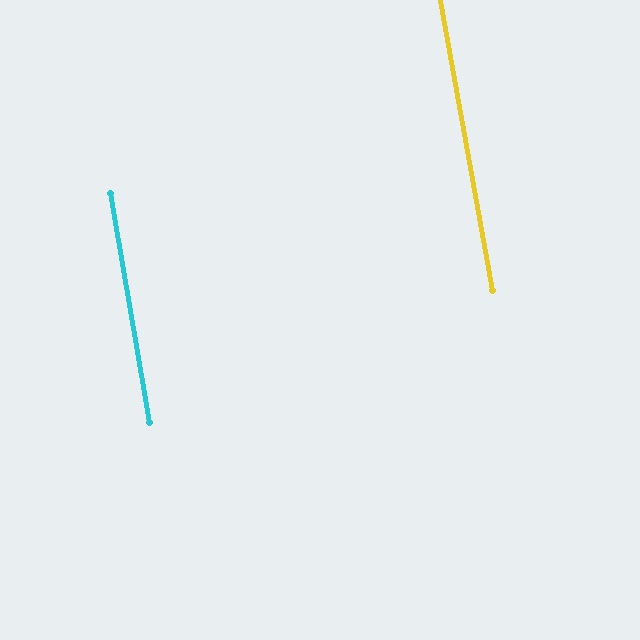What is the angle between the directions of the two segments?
Approximately 0 degrees.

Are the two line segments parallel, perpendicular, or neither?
Parallel — their directions differ by only 0.3°.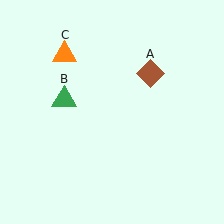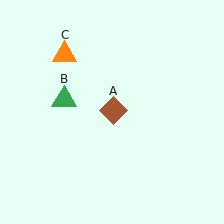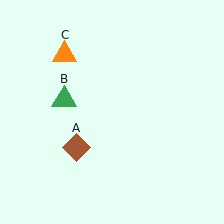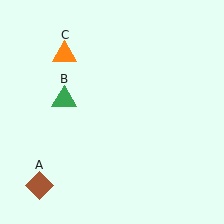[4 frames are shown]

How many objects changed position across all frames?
1 object changed position: brown diamond (object A).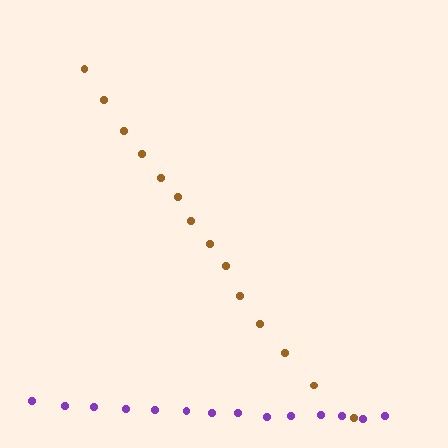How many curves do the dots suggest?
There are 2 distinct paths.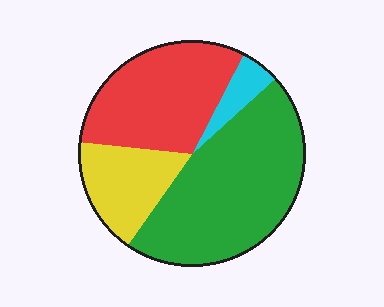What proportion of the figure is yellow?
Yellow covers about 15% of the figure.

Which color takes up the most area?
Green, at roughly 45%.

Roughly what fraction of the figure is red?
Red covers roughly 30% of the figure.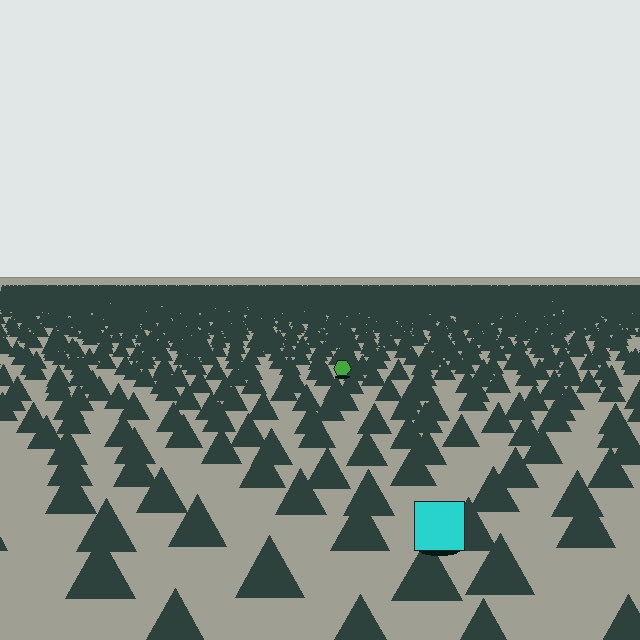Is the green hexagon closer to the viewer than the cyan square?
No. The cyan square is closer — you can tell from the texture gradient: the ground texture is coarser near it.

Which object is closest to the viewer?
The cyan square is closest. The texture marks near it are larger and more spread out.